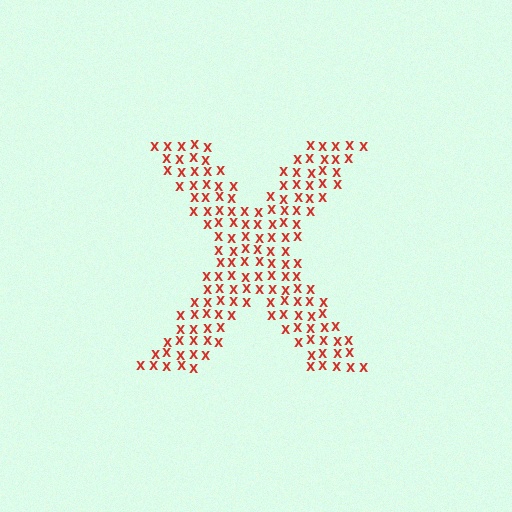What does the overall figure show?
The overall figure shows the letter X.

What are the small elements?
The small elements are letter X's.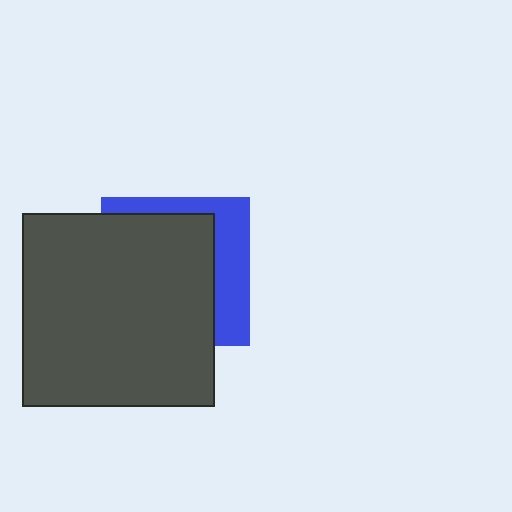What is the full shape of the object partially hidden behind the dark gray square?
The partially hidden object is a blue square.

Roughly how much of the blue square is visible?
A small part of it is visible (roughly 31%).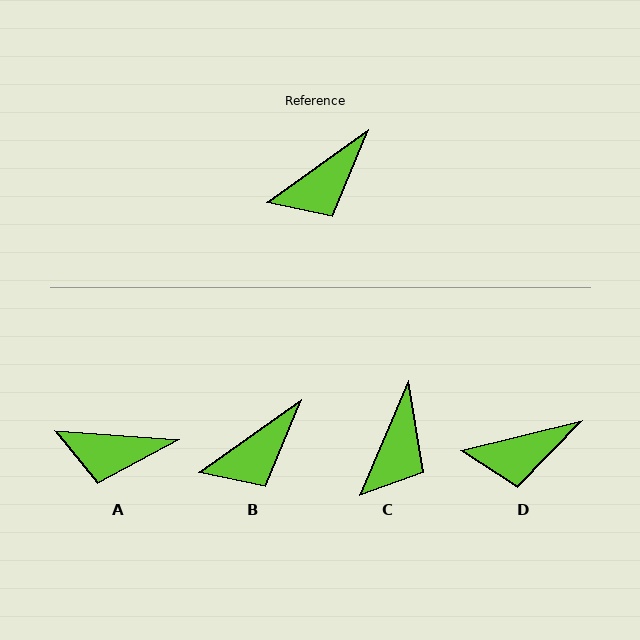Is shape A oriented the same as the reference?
No, it is off by about 39 degrees.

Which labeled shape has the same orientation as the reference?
B.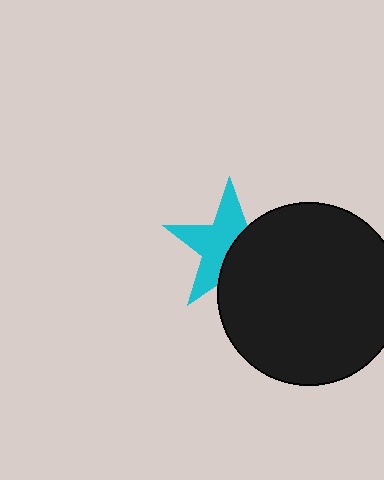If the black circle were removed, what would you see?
You would see the complete cyan star.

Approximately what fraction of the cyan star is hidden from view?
Roughly 44% of the cyan star is hidden behind the black circle.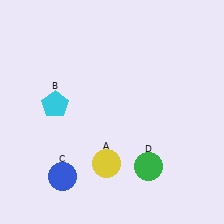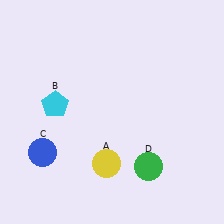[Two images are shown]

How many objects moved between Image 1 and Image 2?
1 object moved between the two images.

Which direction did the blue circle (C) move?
The blue circle (C) moved up.